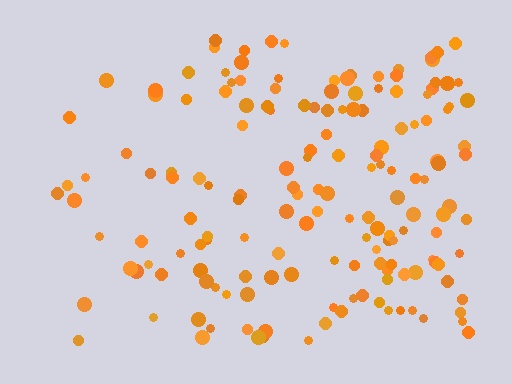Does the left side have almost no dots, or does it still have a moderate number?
Still a moderate number, just noticeably fewer than the right.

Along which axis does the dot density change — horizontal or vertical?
Horizontal.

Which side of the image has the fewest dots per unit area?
The left.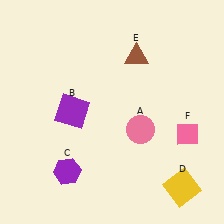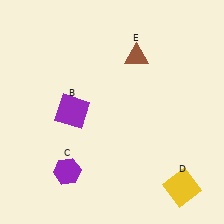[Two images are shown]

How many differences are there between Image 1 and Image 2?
There are 2 differences between the two images.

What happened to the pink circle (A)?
The pink circle (A) was removed in Image 2. It was in the bottom-right area of Image 1.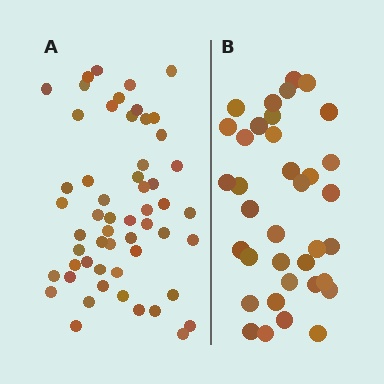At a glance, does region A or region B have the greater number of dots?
Region A (the left region) has more dots.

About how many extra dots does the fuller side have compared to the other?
Region A has approximately 20 more dots than region B.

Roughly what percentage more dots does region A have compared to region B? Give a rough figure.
About 55% more.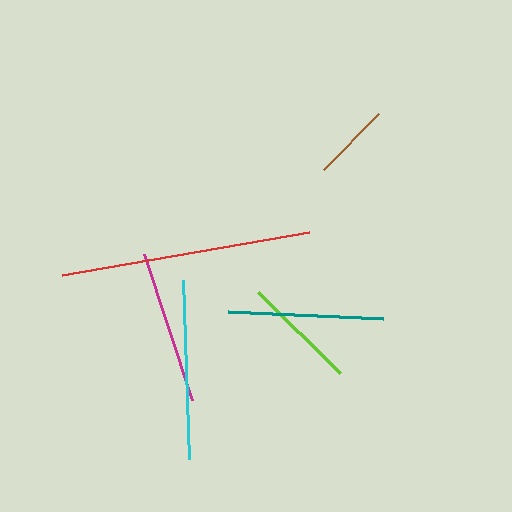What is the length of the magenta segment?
The magenta segment is approximately 153 pixels long.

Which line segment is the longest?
The red line is the longest at approximately 250 pixels.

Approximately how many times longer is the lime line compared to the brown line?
The lime line is approximately 1.5 times the length of the brown line.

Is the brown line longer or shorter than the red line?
The red line is longer than the brown line.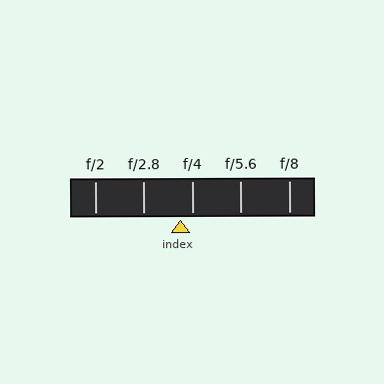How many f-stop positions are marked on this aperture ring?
There are 5 f-stop positions marked.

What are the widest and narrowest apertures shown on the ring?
The widest aperture shown is f/2 and the narrowest is f/8.